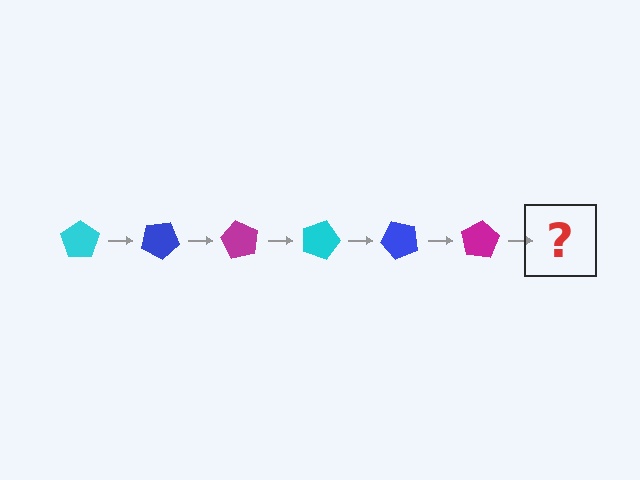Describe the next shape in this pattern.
It should be a cyan pentagon, rotated 180 degrees from the start.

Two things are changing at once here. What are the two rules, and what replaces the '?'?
The two rules are that it rotates 30 degrees each step and the color cycles through cyan, blue, and magenta. The '?' should be a cyan pentagon, rotated 180 degrees from the start.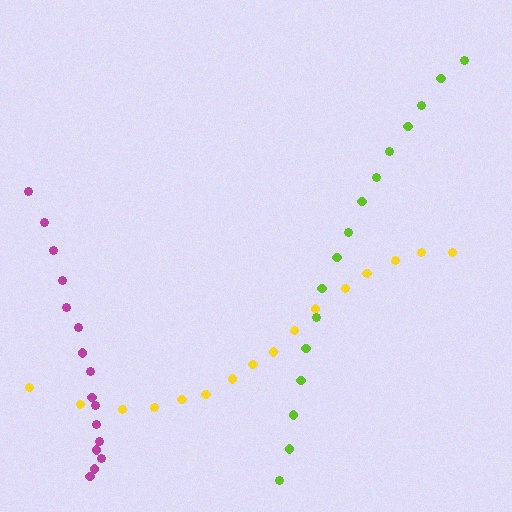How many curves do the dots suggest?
There are 3 distinct paths.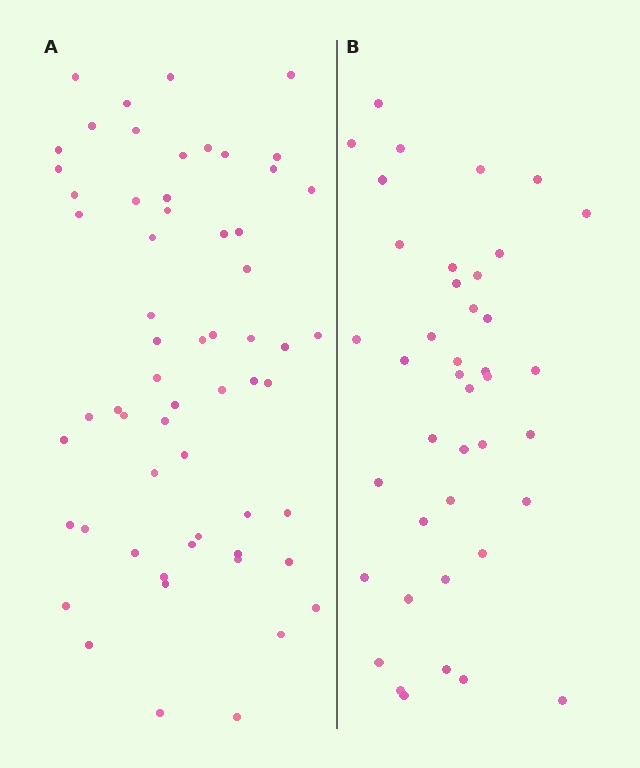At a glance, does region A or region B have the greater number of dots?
Region A (the left region) has more dots.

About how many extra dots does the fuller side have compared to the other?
Region A has approximately 20 more dots than region B.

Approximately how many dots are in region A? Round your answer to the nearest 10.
About 60 dots.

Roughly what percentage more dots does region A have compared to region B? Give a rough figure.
About 45% more.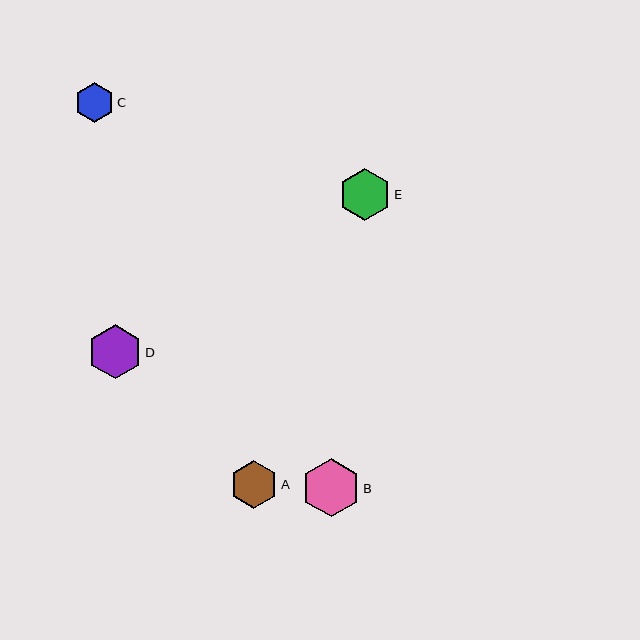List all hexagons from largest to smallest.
From largest to smallest: B, D, E, A, C.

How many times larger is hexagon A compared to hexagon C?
Hexagon A is approximately 1.2 times the size of hexagon C.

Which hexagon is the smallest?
Hexagon C is the smallest with a size of approximately 40 pixels.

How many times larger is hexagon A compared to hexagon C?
Hexagon A is approximately 1.2 times the size of hexagon C.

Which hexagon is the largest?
Hexagon B is the largest with a size of approximately 58 pixels.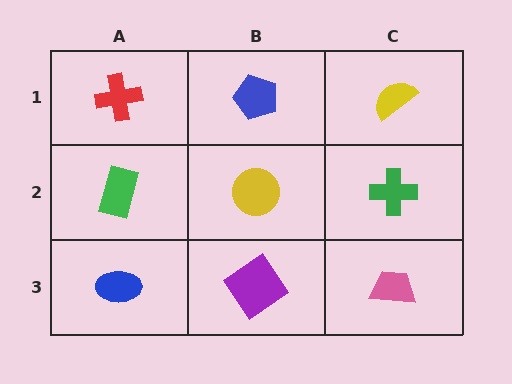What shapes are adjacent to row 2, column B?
A blue pentagon (row 1, column B), a purple diamond (row 3, column B), a green rectangle (row 2, column A), a green cross (row 2, column C).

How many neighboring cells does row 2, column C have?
3.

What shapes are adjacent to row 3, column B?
A yellow circle (row 2, column B), a blue ellipse (row 3, column A), a pink trapezoid (row 3, column C).